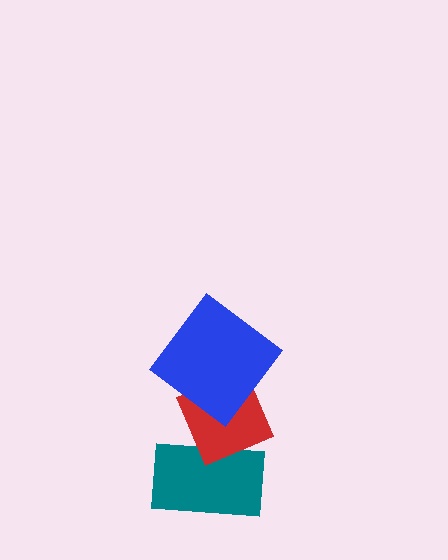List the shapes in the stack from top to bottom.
From top to bottom: the blue diamond, the red diamond, the teal rectangle.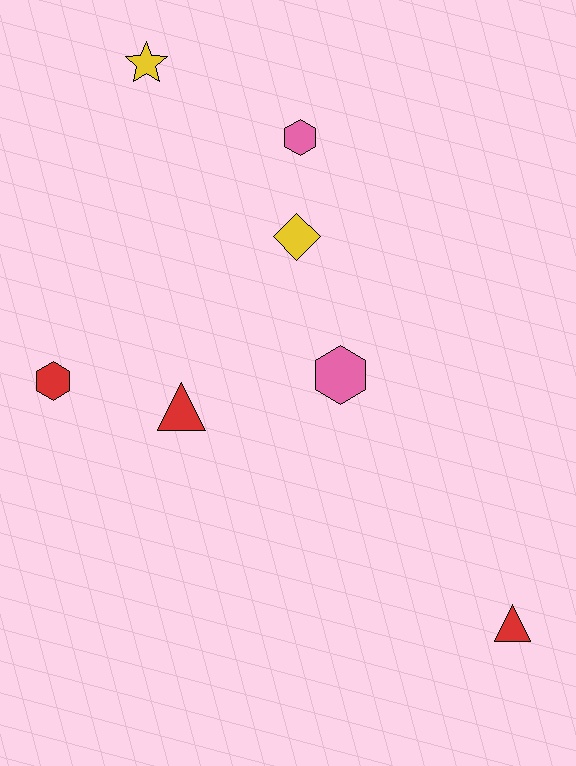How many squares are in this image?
There are no squares.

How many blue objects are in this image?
There are no blue objects.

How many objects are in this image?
There are 7 objects.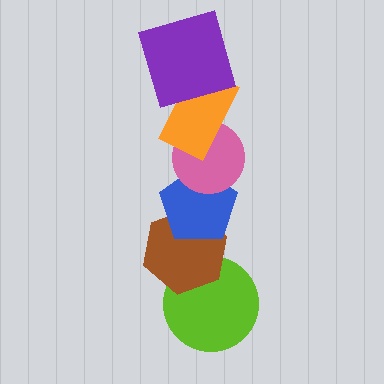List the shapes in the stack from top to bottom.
From top to bottom: the purple square, the orange rectangle, the pink circle, the blue pentagon, the brown hexagon, the lime circle.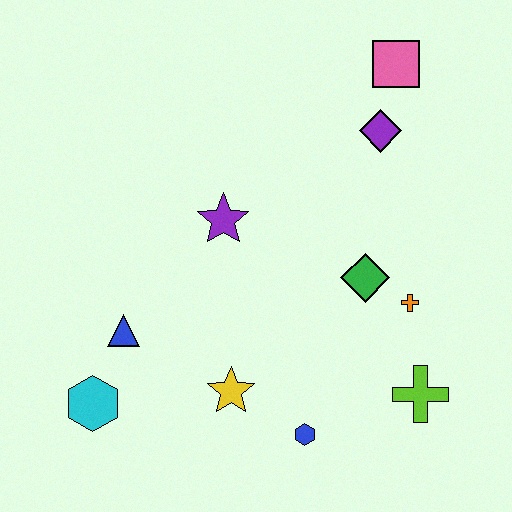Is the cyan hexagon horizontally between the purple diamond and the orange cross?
No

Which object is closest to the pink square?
The purple diamond is closest to the pink square.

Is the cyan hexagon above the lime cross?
No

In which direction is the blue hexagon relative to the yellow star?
The blue hexagon is to the right of the yellow star.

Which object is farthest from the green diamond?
The cyan hexagon is farthest from the green diamond.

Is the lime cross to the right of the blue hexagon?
Yes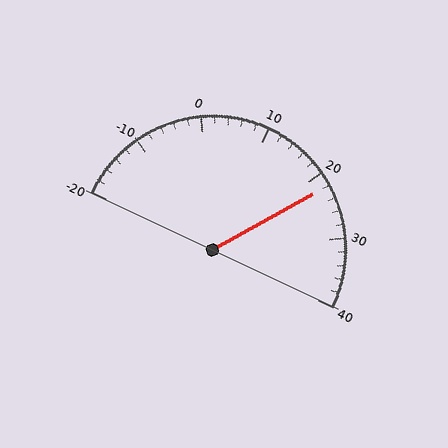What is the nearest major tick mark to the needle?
The nearest major tick mark is 20.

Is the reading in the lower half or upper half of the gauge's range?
The reading is in the upper half of the range (-20 to 40).